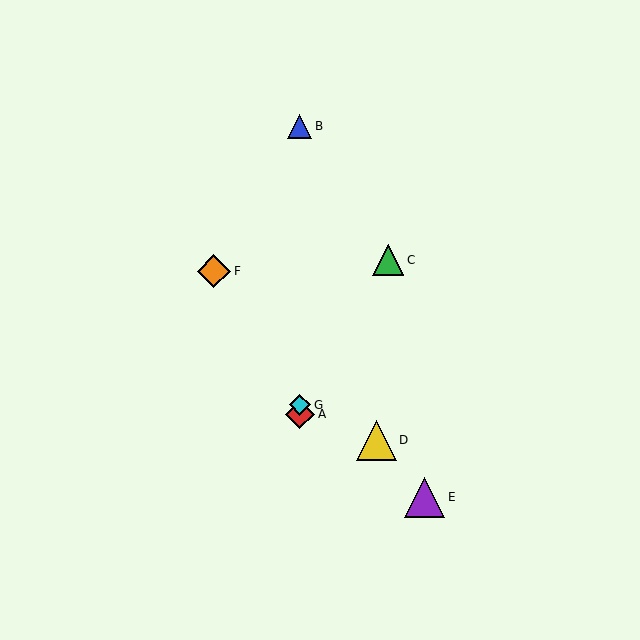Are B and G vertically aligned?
Yes, both are at x≈300.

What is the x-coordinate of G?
Object G is at x≈300.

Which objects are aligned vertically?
Objects A, B, G are aligned vertically.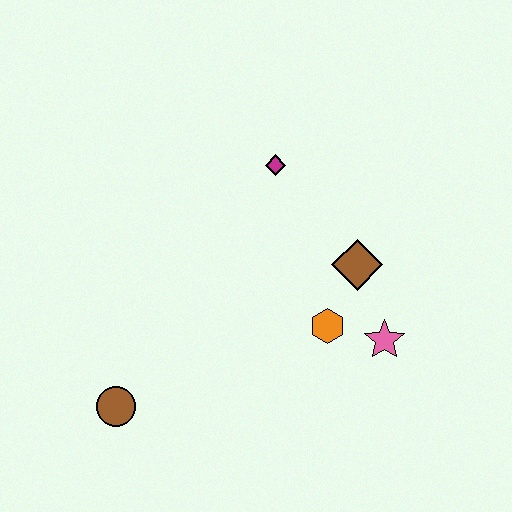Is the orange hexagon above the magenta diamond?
No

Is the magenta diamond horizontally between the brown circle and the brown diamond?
Yes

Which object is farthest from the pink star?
The brown circle is farthest from the pink star.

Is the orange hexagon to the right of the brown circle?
Yes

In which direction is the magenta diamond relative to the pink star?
The magenta diamond is above the pink star.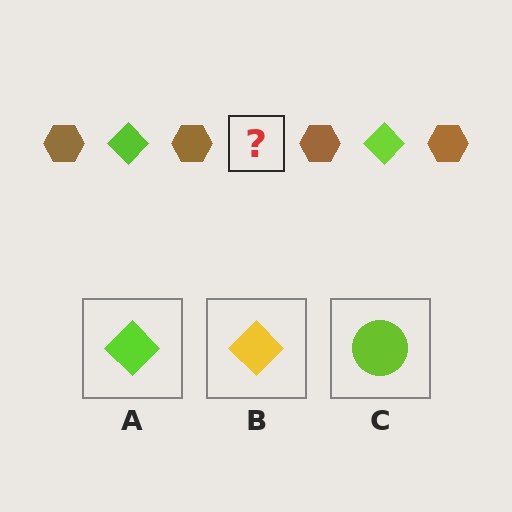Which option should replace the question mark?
Option A.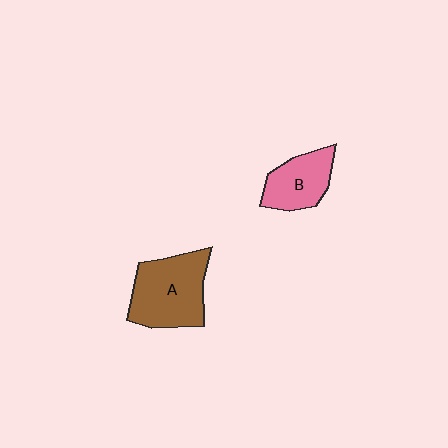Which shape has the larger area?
Shape A (brown).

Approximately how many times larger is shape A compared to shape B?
Approximately 1.6 times.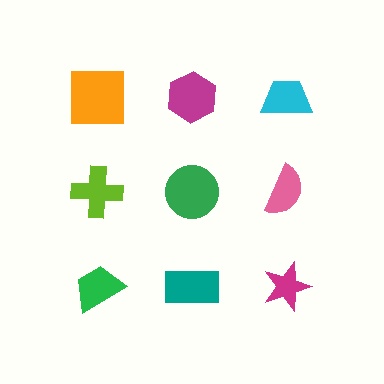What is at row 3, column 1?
A green trapezoid.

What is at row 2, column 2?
A green circle.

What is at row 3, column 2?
A teal rectangle.